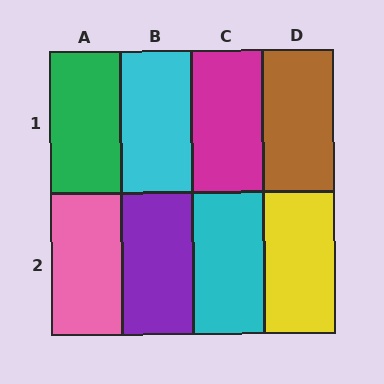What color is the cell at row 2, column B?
Purple.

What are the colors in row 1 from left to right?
Green, cyan, magenta, brown.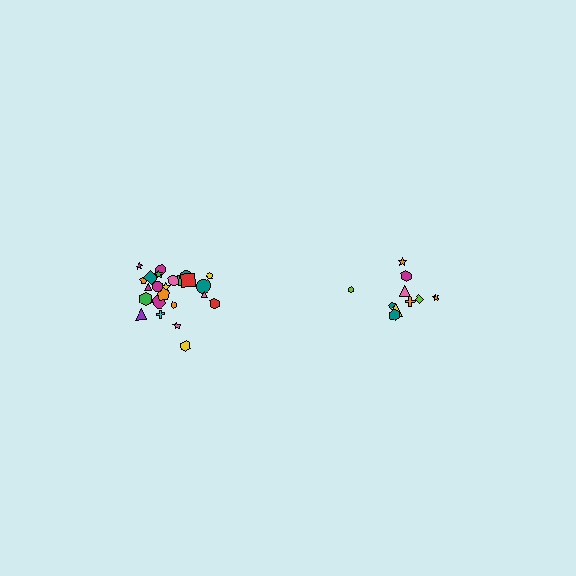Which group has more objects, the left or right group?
The left group.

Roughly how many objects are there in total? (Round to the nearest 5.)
Roughly 35 objects in total.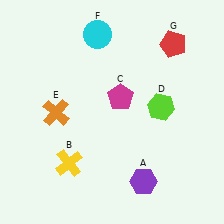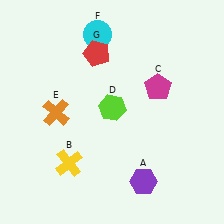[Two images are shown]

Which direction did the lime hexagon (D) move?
The lime hexagon (D) moved left.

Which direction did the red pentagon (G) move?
The red pentagon (G) moved left.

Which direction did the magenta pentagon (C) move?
The magenta pentagon (C) moved right.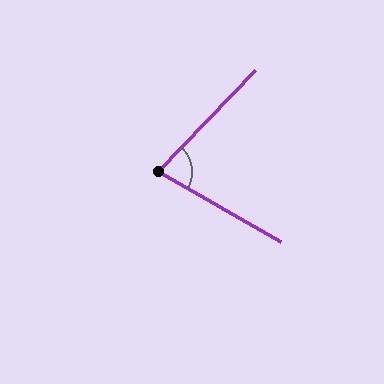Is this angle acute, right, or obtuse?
It is acute.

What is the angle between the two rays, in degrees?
Approximately 76 degrees.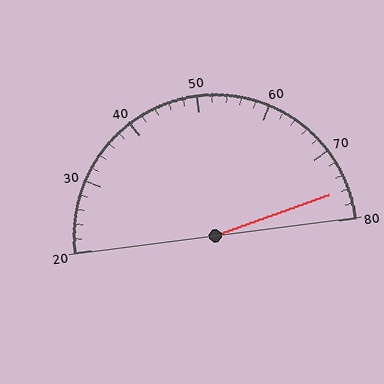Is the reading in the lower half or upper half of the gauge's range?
The reading is in the upper half of the range (20 to 80).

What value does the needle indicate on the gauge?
The needle indicates approximately 76.